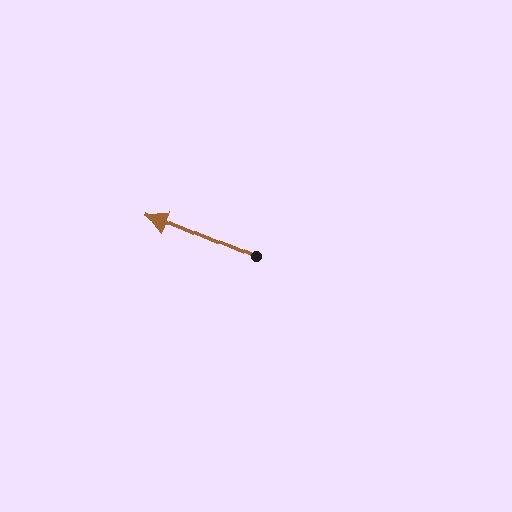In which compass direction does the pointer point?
Northwest.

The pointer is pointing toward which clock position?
Roughly 10 o'clock.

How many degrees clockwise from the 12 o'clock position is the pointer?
Approximately 293 degrees.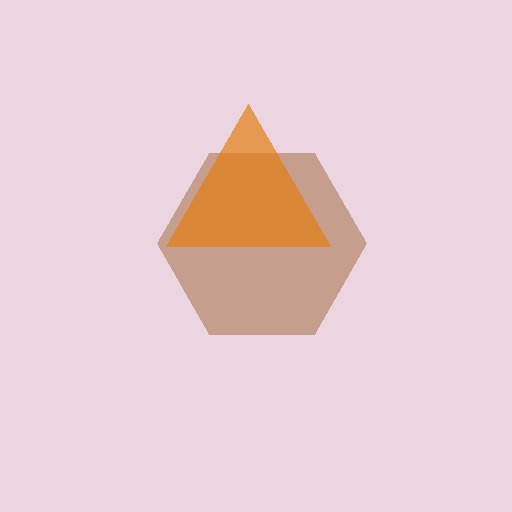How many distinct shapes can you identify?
There are 2 distinct shapes: a brown hexagon, an orange triangle.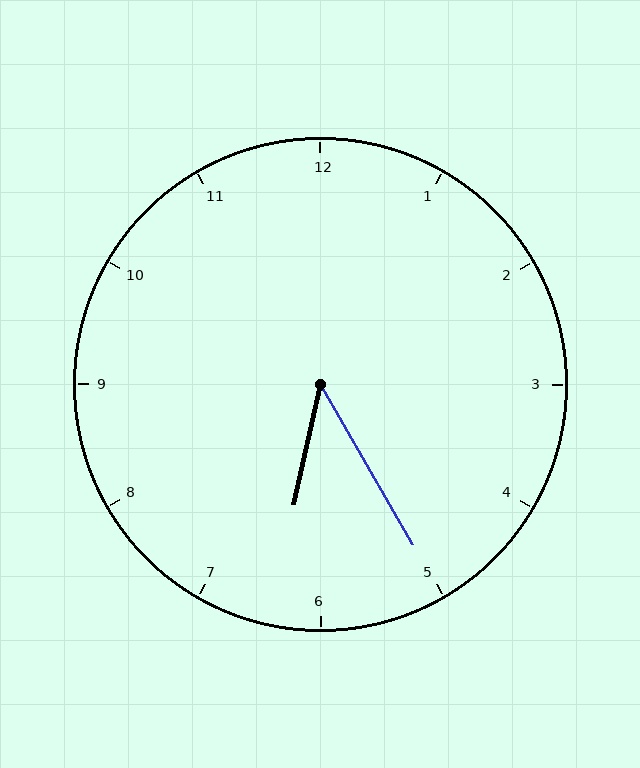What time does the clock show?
6:25.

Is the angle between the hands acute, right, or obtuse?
It is acute.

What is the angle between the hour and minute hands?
Approximately 42 degrees.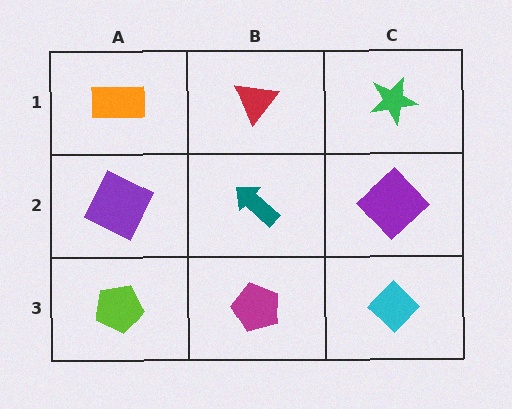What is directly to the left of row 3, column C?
A magenta pentagon.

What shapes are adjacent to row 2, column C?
A green star (row 1, column C), a cyan diamond (row 3, column C), a teal arrow (row 2, column B).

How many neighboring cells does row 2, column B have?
4.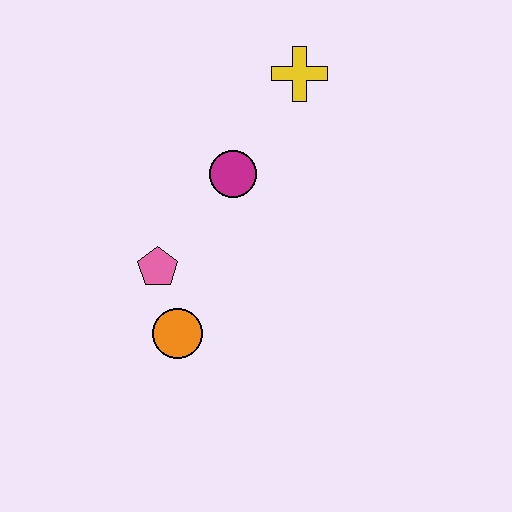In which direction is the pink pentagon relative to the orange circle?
The pink pentagon is above the orange circle.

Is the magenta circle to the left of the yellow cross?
Yes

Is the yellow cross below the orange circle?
No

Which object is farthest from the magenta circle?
The orange circle is farthest from the magenta circle.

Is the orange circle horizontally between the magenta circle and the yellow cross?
No